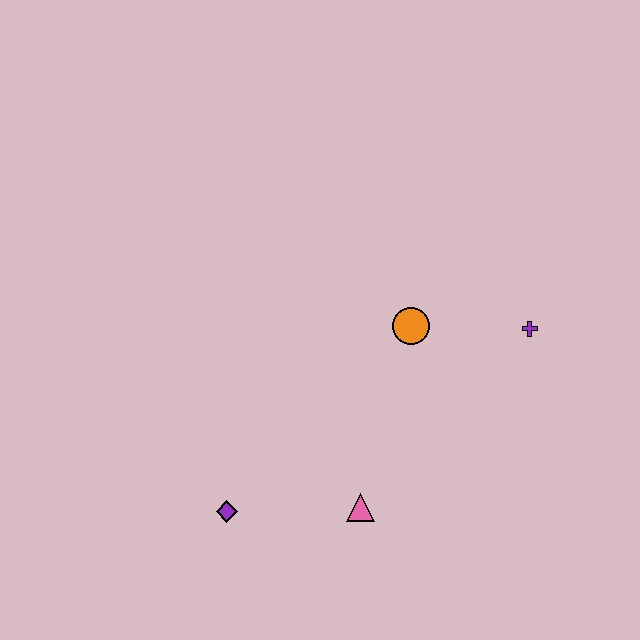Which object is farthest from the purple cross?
The purple diamond is farthest from the purple cross.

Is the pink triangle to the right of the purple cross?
No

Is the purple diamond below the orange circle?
Yes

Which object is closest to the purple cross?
The orange circle is closest to the purple cross.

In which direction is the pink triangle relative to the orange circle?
The pink triangle is below the orange circle.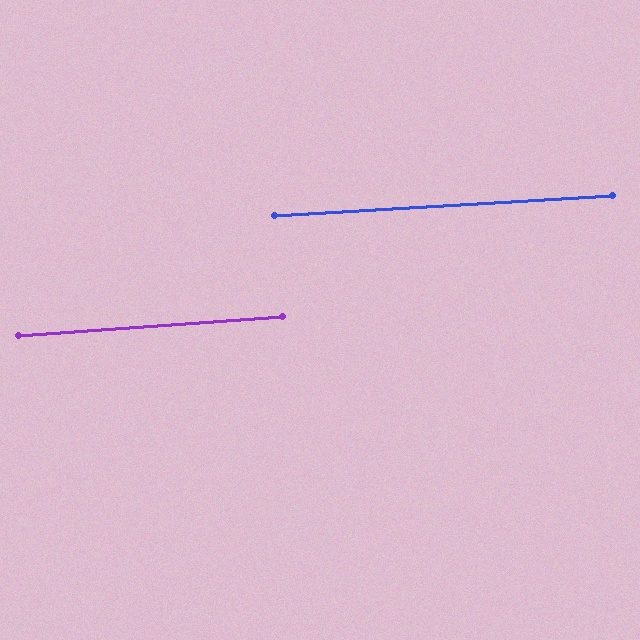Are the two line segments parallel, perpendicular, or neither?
Parallel — their directions differ by only 0.7°.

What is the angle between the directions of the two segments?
Approximately 1 degree.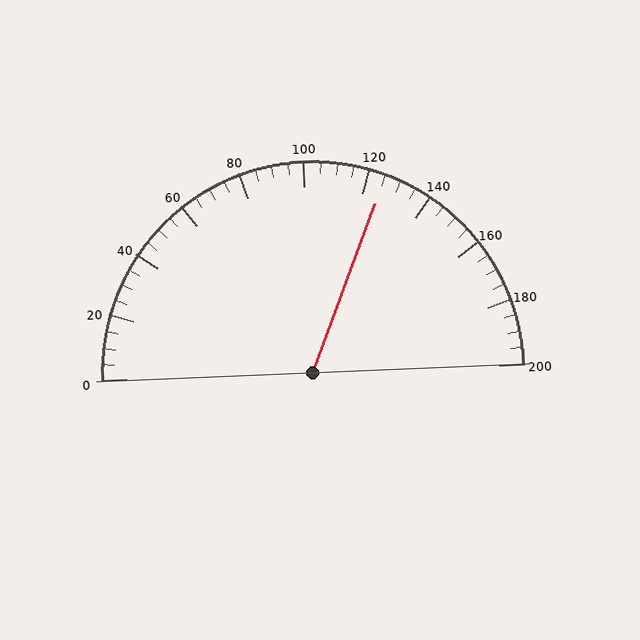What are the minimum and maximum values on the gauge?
The gauge ranges from 0 to 200.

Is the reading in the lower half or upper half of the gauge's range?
The reading is in the upper half of the range (0 to 200).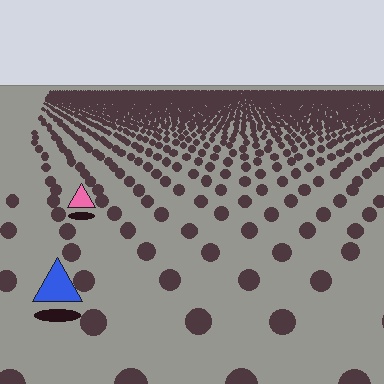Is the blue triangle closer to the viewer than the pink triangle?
Yes. The blue triangle is closer — you can tell from the texture gradient: the ground texture is coarser near it.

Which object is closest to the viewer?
The blue triangle is closest. The texture marks near it are larger and more spread out.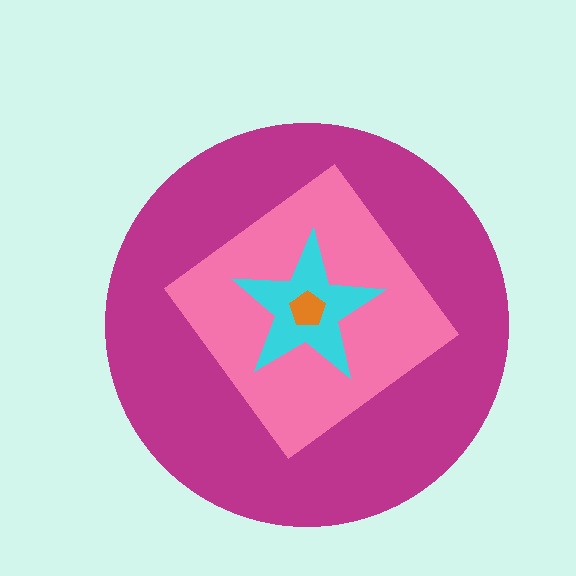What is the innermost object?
The orange pentagon.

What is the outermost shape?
The magenta circle.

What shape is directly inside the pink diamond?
The cyan star.